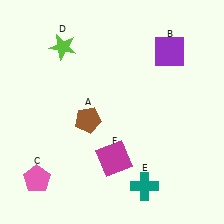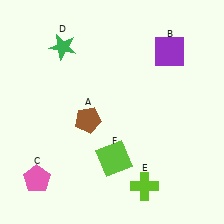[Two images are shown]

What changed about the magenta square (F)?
In Image 1, F is magenta. In Image 2, it changed to lime.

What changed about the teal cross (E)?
In Image 1, E is teal. In Image 2, it changed to lime.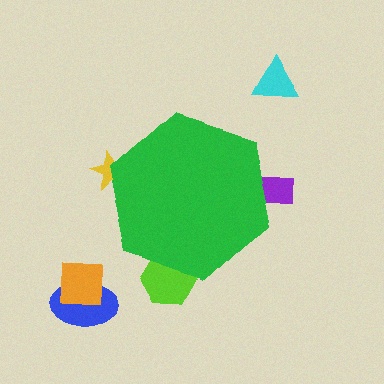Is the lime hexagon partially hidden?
Yes, the lime hexagon is partially hidden behind the green hexagon.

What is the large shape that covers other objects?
A green hexagon.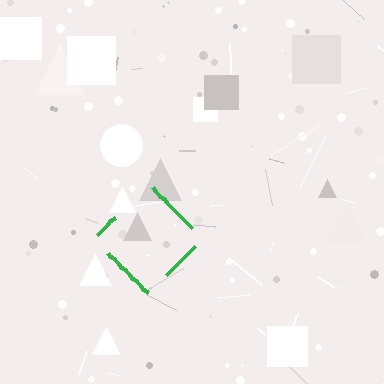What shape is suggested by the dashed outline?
The dashed outline suggests a diamond.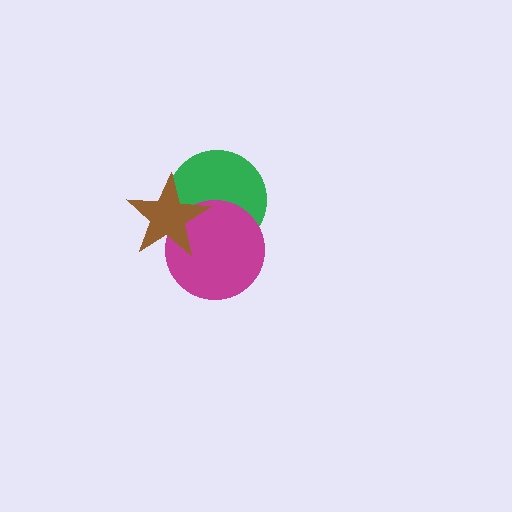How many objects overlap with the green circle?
2 objects overlap with the green circle.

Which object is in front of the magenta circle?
The brown star is in front of the magenta circle.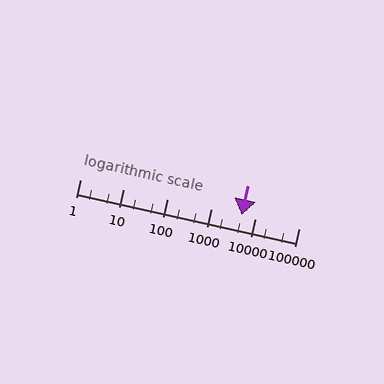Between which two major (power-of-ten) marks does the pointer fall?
The pointer is between 1000 and 10000.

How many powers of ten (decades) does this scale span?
The scale spans 5 decades, from 1 to 100000.